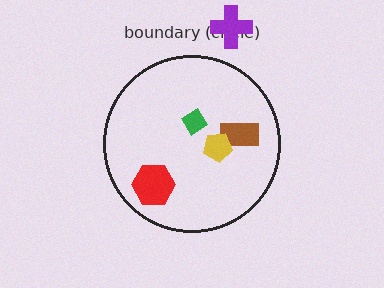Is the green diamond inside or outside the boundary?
Inside.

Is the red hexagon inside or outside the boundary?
Inside.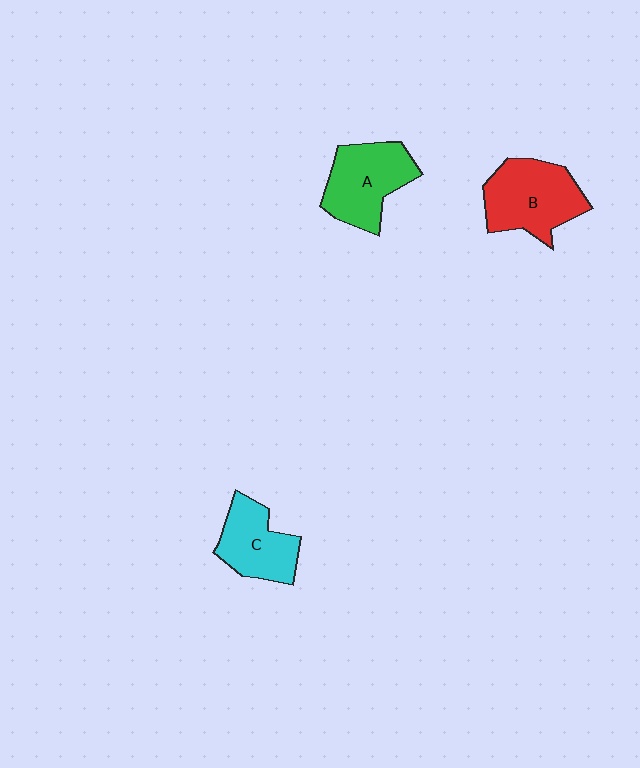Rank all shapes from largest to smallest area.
From largest to smallest: B (red), A (green), C (cyan).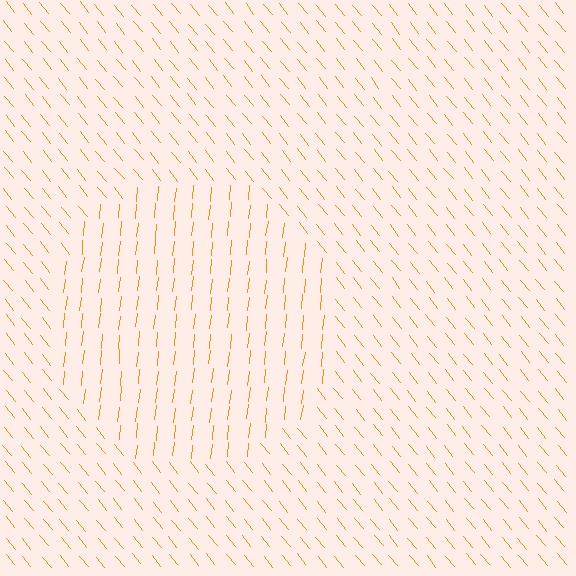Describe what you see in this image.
The image is filled with small orange line segments. A circle region in the image has lines oriented differently from the surrounding lines, creating a visible texture boundary.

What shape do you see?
I see a circle.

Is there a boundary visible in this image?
Yes, there is a texture boundary formed by a change in line orientation.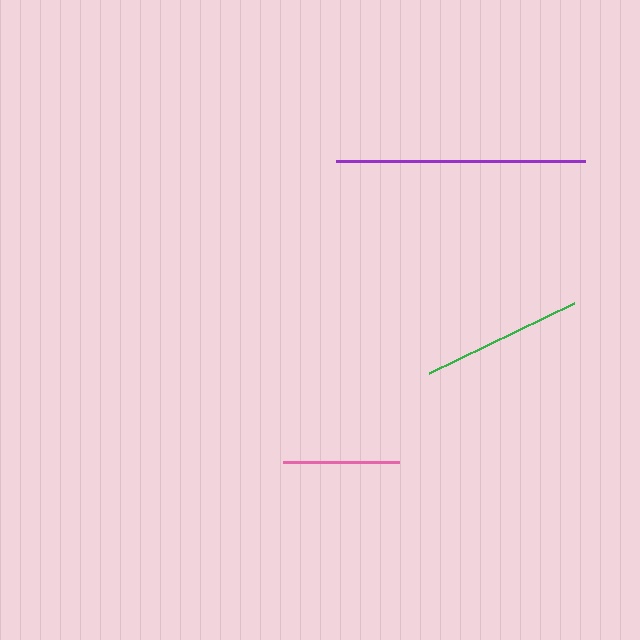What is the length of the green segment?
The green segment is approximately 162 pixels long.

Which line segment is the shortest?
The pink line is the shortest at approximately 116 pixels.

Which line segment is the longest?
The purple line is the longest at approximately 249 pixels.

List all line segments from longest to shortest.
From longest to shortest: purple, green, pink.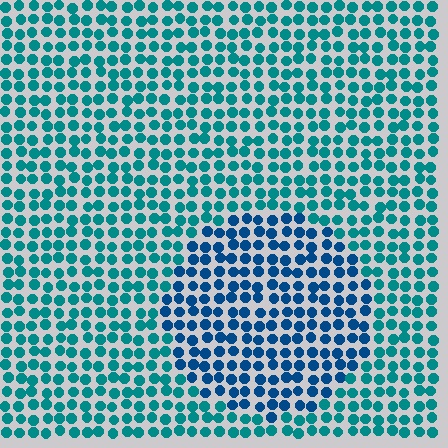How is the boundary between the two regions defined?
The boundary is defined purely by a slight shift in hue (about 30 degrees). Spacing, size, and orientation are identical on both sides.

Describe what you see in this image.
The image is filled with small teal elements in a uniform arrangement. A circle-shaped region is visible where the elements are tinted to a slightly different hue, forming a subtle color boundary.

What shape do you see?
I see a circle.